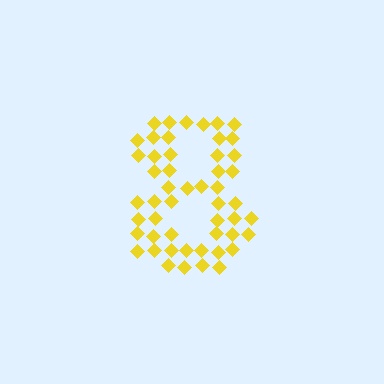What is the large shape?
The large shape is the digit 8.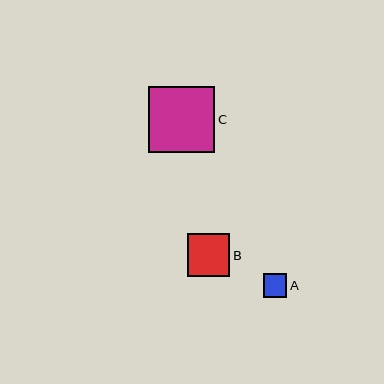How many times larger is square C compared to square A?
Square C is approximately 2.8 times the size of square A.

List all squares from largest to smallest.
From largest to smallest: C, B, A.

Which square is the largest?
Square C is the largest with a size of approximately 66 pixels.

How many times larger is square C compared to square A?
Square C is approximately 2.8 times the size of square A.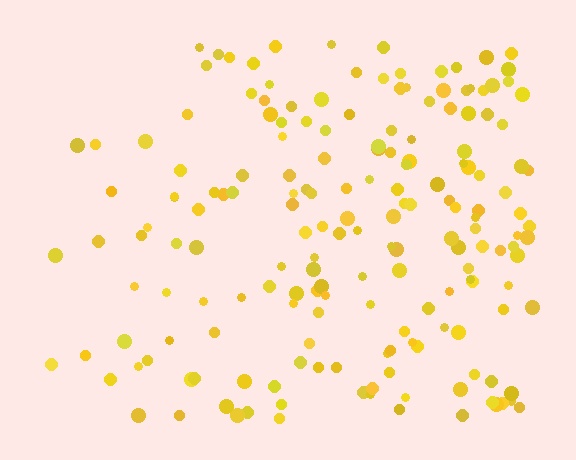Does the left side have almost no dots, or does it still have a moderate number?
Still a moderate number, just noticeably fewer than the right.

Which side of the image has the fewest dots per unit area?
The left.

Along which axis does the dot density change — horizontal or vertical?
Horizontal.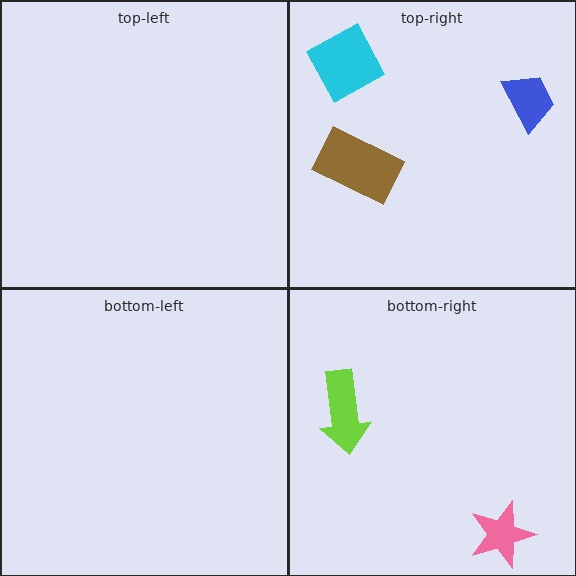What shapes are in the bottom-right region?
The pink star, the lime arrow.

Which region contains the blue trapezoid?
The top-right region.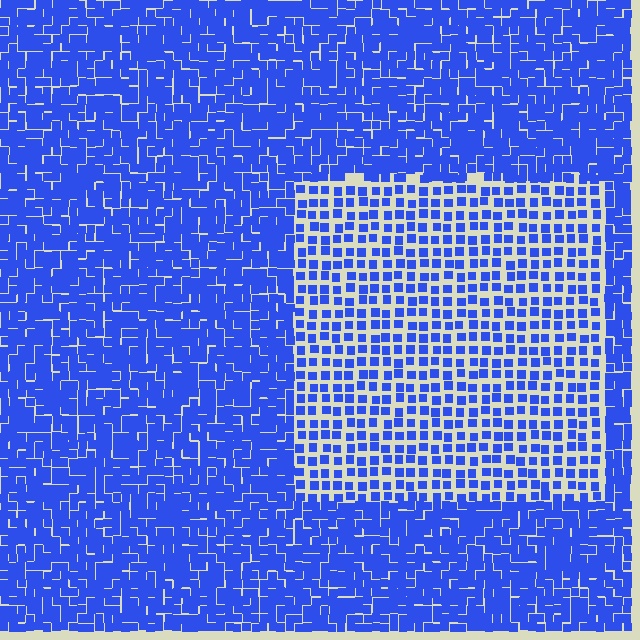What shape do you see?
I see a rectangle.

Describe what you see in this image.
The image contains small blue elements arranged at two different densities. A rectangle-shaped region is visible where the elements are less densely packed than the surrounding area.